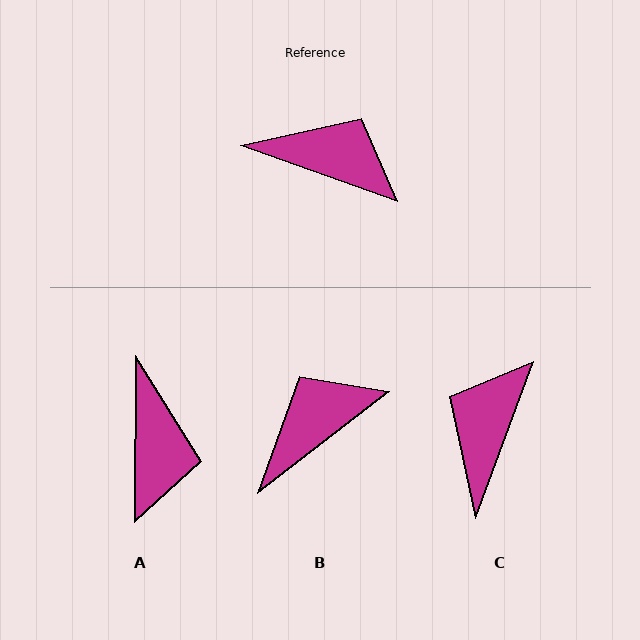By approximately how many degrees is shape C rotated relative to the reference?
Approximately 89 degrees counter-clockwise.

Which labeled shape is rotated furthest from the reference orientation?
C, about 89 degrees away.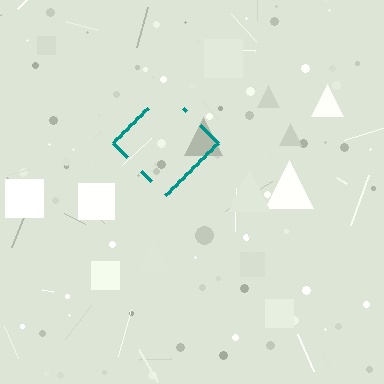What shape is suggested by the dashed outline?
The dashed outline suggests a diamond.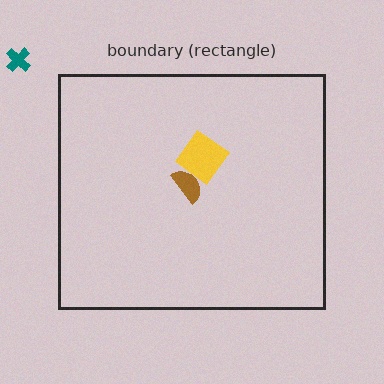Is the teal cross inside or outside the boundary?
Outside.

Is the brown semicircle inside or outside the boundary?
Inside.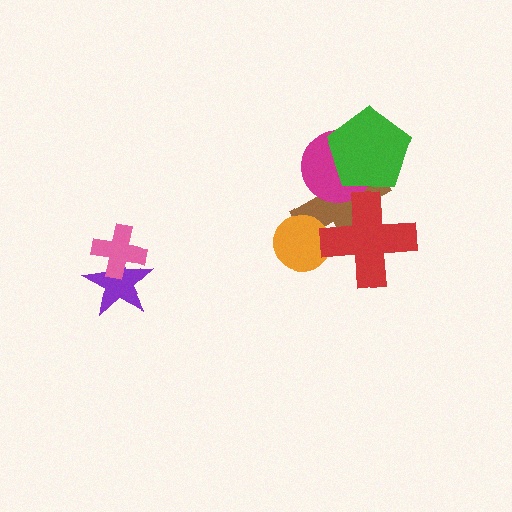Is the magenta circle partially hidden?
Yes, it is partially covered by another shape.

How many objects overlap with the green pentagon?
2 objects overlap with the green pentagon.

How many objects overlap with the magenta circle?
2 objects overlap with the magenta circle.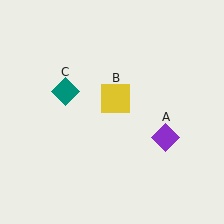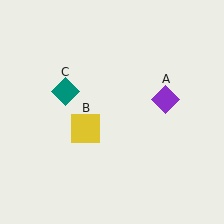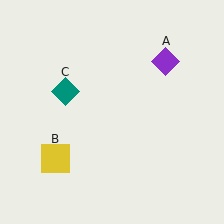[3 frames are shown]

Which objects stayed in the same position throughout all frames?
Teal diamond (object C) remained stationary.